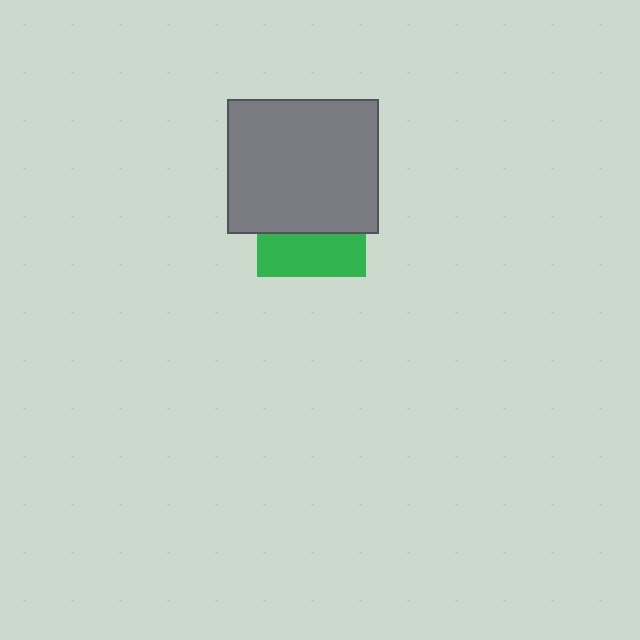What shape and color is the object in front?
The object in front is a gray rectangle.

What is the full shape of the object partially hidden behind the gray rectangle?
The partially hidden object is a green square.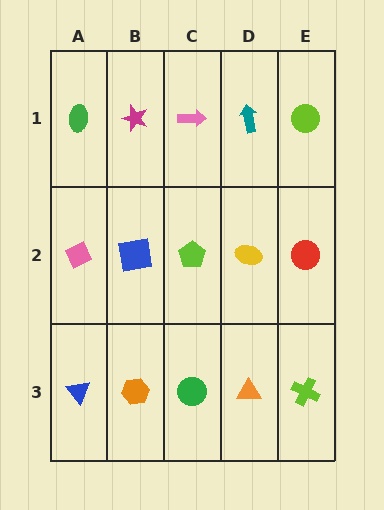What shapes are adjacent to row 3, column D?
A yellow ellipse (row 2, column D), a green circle (row 3, column C), a lime cross (row 3, column E).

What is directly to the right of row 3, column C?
An orange triangle.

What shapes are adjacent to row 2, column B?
A magenta star (row 1, column B), an orange hexagon (row 3, column B), a pink diamond (row 2, column A), a lime pentagon (row 2, column C).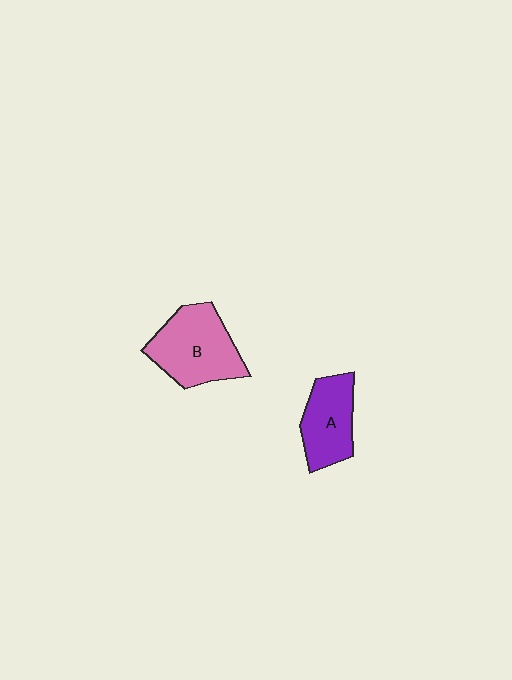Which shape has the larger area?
Shape B (pink).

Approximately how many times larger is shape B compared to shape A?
Approximately 1.3 times.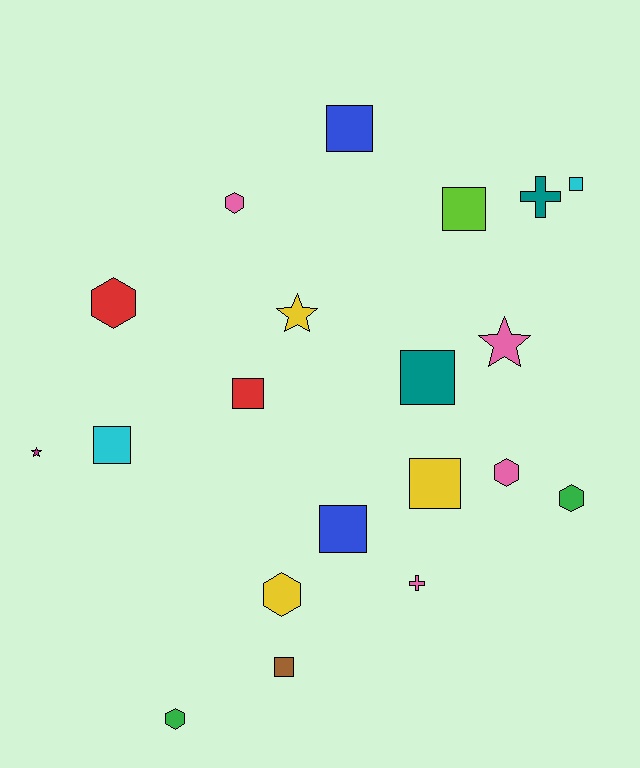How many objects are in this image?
There are 20 objects.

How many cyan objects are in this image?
There are 2 cyan objects.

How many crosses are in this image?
There are 2 crosses.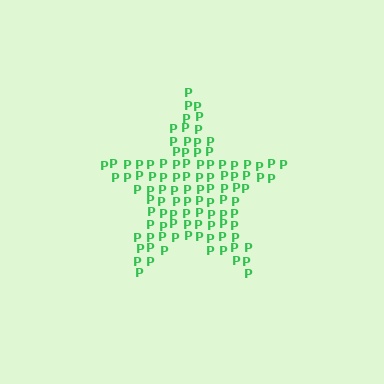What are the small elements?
The small elements are letter P's.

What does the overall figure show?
The overall figure shows a star.